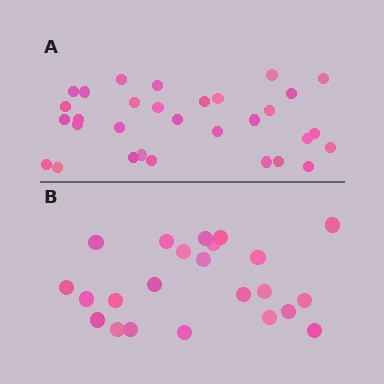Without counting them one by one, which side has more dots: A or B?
Region A (the top region) has more dots.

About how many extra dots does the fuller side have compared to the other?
Region A has roughly 8 or so more dots than region B.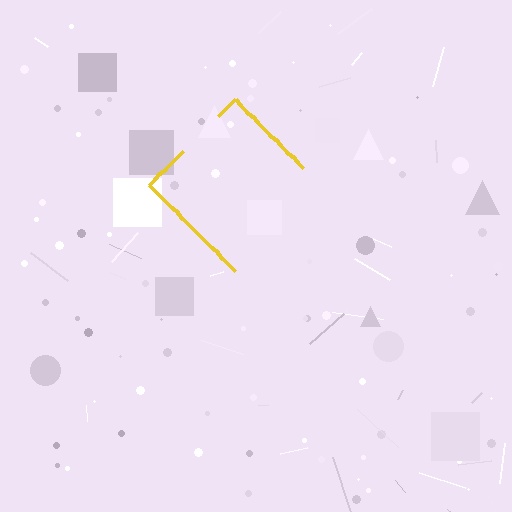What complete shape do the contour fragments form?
The contour fragments form a diamond.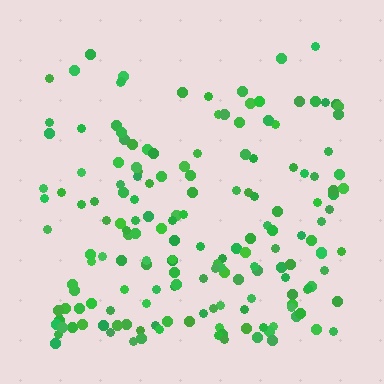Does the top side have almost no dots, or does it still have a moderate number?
Still a moderate number, just noticeably fewer than the bottom.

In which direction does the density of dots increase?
From top to bottom, with the bottom side densest.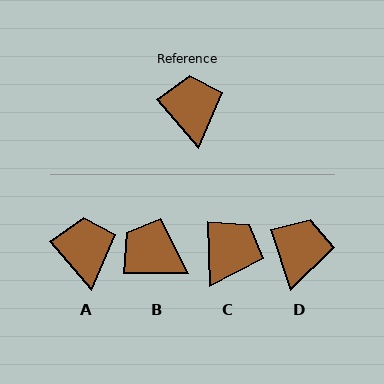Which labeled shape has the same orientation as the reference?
A.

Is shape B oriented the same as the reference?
No, it is off by about 50 degrees.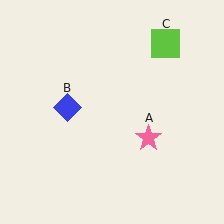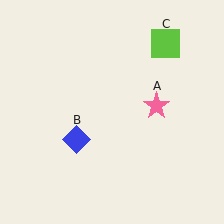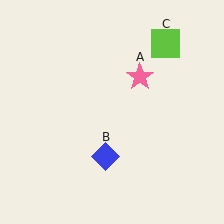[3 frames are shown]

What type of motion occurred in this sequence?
The pink star (object A), blue diamond (object B) rotated counterclockwise around the center of the scene.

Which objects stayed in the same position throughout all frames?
Lime square (object C) remained stationary.